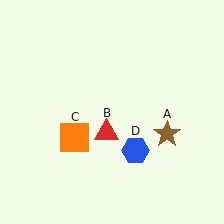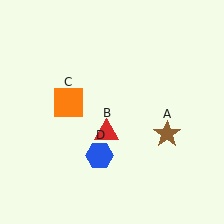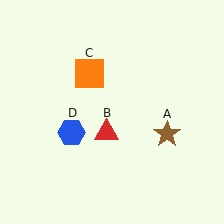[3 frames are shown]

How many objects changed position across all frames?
2 objects changed position: orange square (object C), blue hexagon (object D).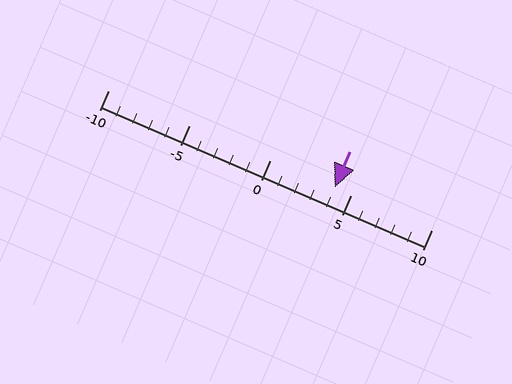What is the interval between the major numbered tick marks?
The major tick marks are spaced 5 units apart.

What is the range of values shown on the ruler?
The ruler shows values from -10 to 10.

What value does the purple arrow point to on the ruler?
The purple arrow points to approximately 4.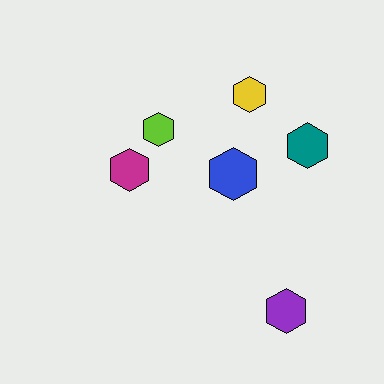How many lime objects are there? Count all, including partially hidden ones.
There is 1 lime object.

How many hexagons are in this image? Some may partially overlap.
There are 6 hexagons.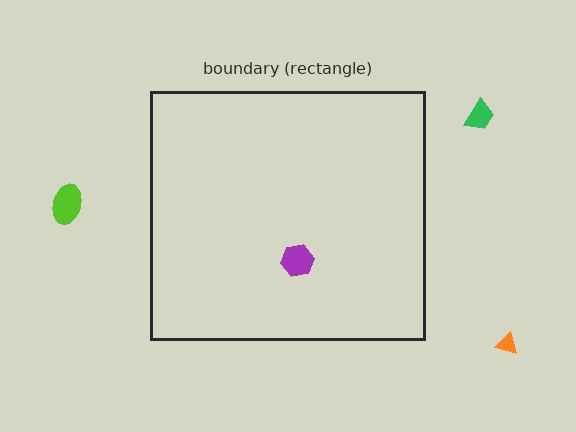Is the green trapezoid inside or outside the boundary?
Outside.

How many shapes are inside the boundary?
1 inside, 3 outside.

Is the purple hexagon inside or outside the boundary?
Inside.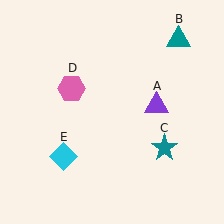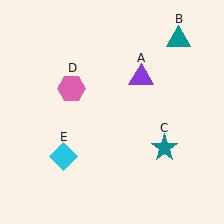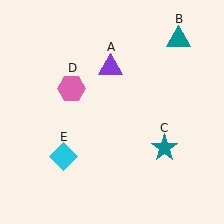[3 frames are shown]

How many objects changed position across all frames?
1 object changed position: purple triangle (object A).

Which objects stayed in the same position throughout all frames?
Teal triangle (object B) and teal star (object C) and pink hexagon (object D) and cyan diamond (object E) remained stationary.